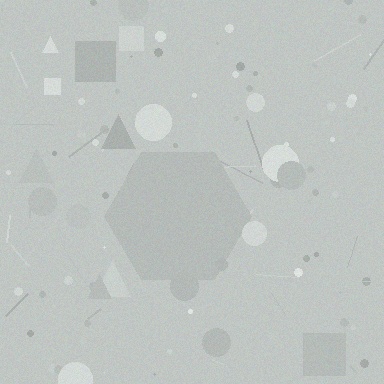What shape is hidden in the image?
A hexagon is hidden in the image.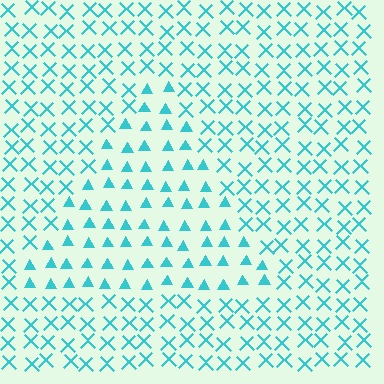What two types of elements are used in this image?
The image uses triangles inside the triangle region and X marks outside it.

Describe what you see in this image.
The image is filled with small cyan elements arranged in a uniform grid. A triangle-shaped region contains triangles, while the surrounding area contains X marks. The boundary is defined purely by the change in element shape.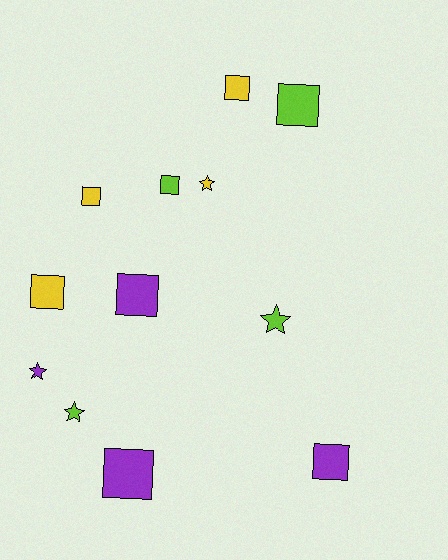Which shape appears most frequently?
Square, with 8 objects.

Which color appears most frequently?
Lime, with 4 objects.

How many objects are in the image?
There are 12 objects.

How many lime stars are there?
There are 2 lime stars.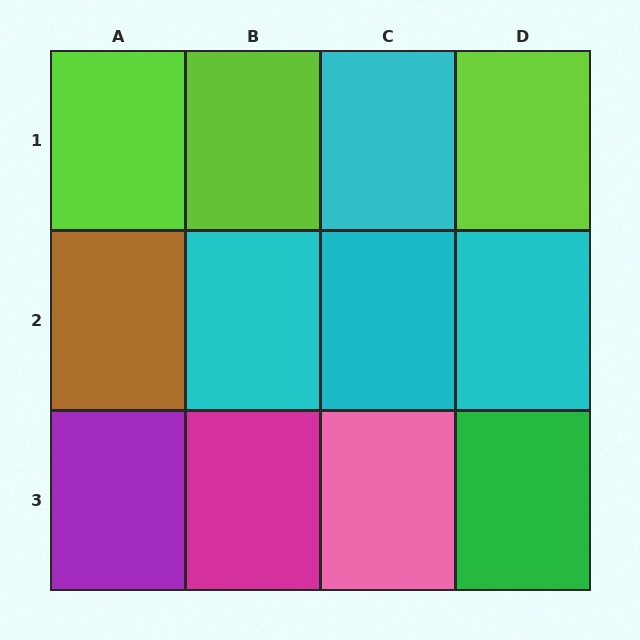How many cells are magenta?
1 cell is magenta.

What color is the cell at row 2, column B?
Cyan.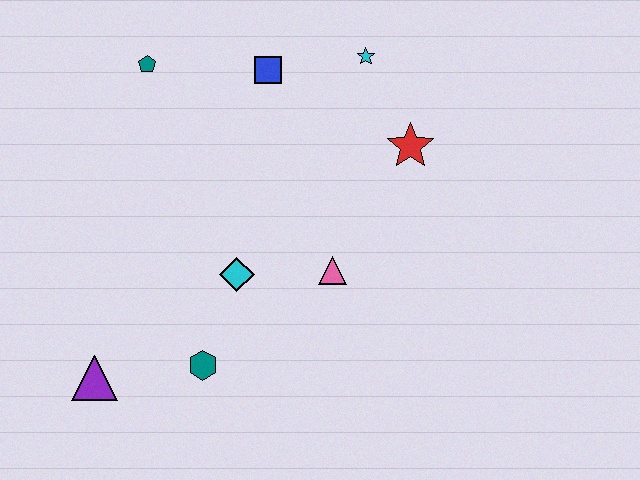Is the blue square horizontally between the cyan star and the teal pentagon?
Yes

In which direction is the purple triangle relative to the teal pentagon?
The purple triangle is below the teal pentagon.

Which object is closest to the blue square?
The cyan star is closest to the blue square.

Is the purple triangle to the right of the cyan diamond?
No